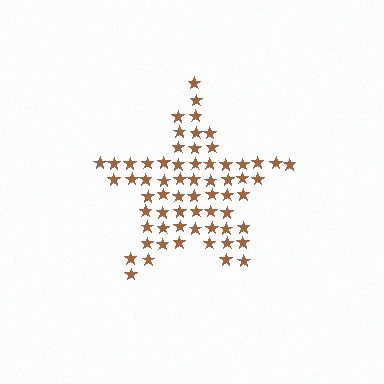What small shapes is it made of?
It is made of small stars.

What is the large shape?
The large shape is a star.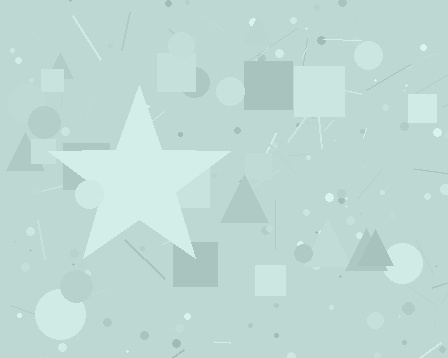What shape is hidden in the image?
A star is hidden in the image.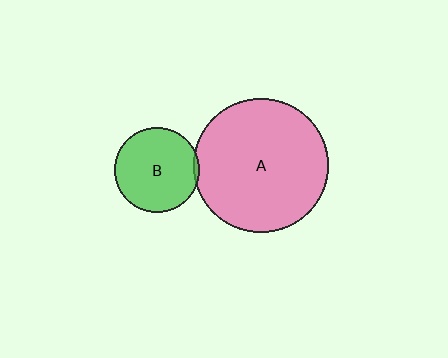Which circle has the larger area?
Circle A (pink).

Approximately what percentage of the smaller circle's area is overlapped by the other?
Approximately 5%.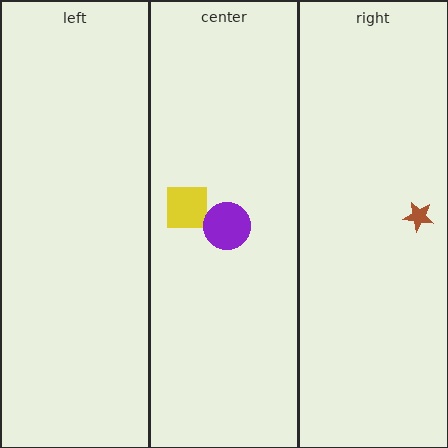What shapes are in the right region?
The brown star.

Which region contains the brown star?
The right region.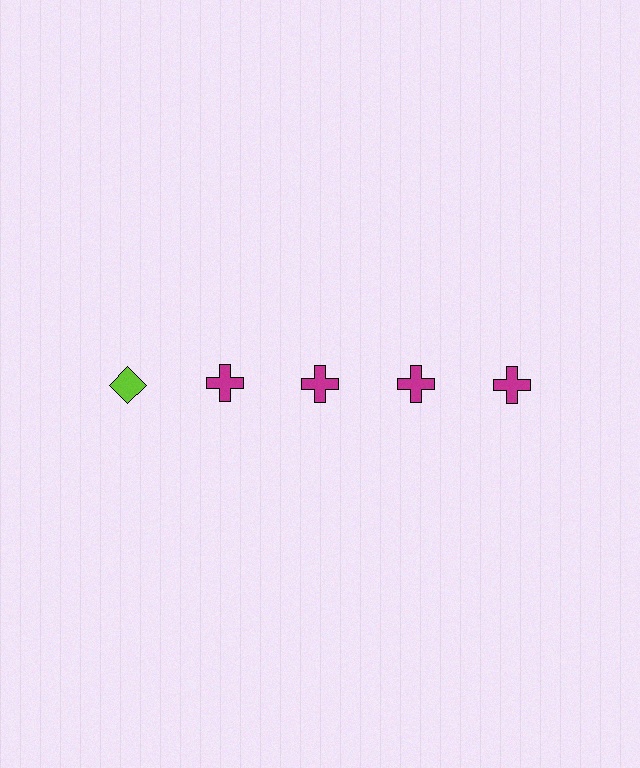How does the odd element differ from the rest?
It differs in both color (lime instead of magenta) and shape (diamond instead of cross).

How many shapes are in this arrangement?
There are 5 shapes arranged in a grid pattern.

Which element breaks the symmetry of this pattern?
The lime diamond in the top row, leftmost column breaks the symmetry. All other shapes are magenta crosses.